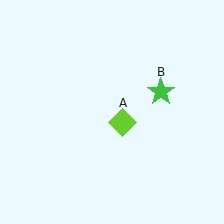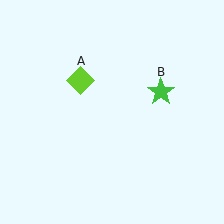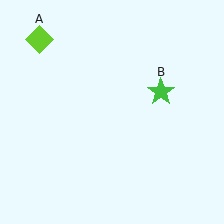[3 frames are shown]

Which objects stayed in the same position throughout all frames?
Green star (object B) remained stationary.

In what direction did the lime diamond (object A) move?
The lime diamond (object A) moved up and to the left.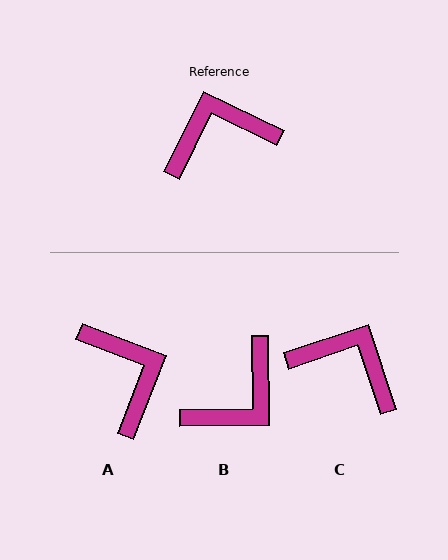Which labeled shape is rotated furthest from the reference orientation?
B, about 153 degrees away.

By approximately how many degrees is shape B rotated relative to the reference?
Approximately 153 degrees clockwise.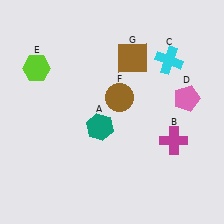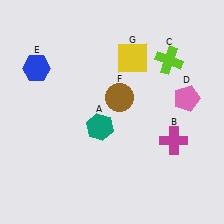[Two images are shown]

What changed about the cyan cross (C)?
In Image 1, C is cyan. In Image 2, it changed to lime.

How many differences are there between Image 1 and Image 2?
There are 3 differences between the two images.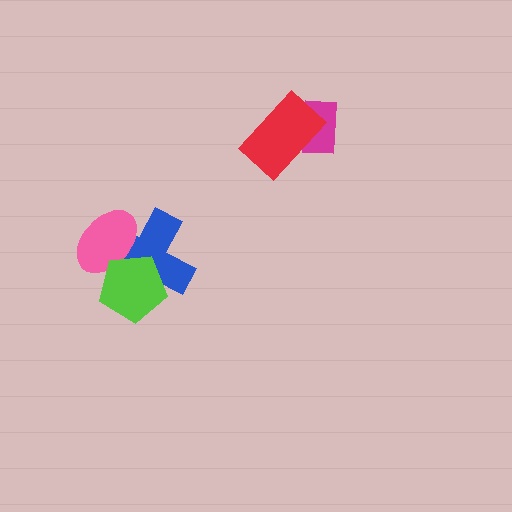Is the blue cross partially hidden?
Yes, it is partially covered by another shape.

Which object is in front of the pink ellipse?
The lime pentagon is in front of the pink ellipse.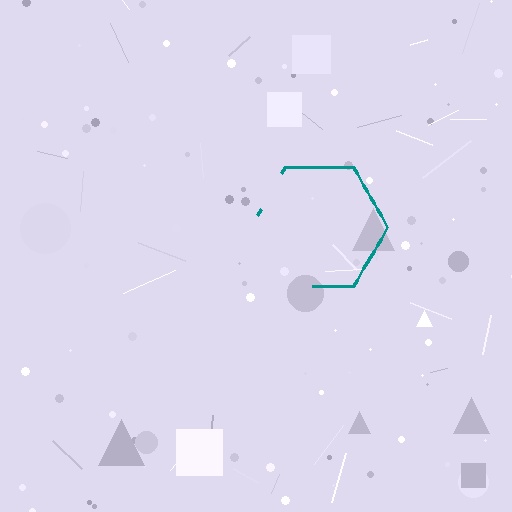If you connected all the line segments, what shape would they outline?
They would outline a hexagon.